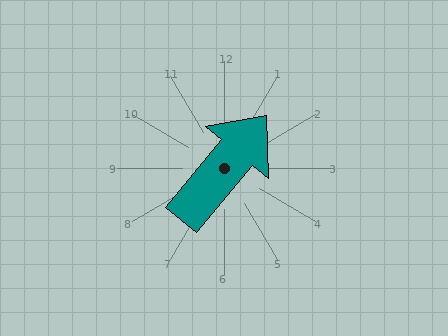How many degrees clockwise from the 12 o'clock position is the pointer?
Approximately 40 degrees.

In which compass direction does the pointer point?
Northeast.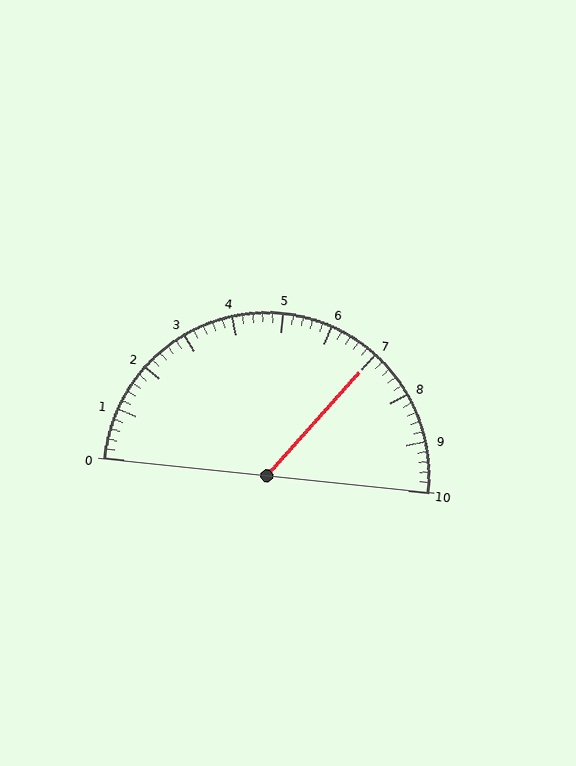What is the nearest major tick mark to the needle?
The nearest major tick mark is 7.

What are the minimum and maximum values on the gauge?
The gauge ranges from 0 to 10.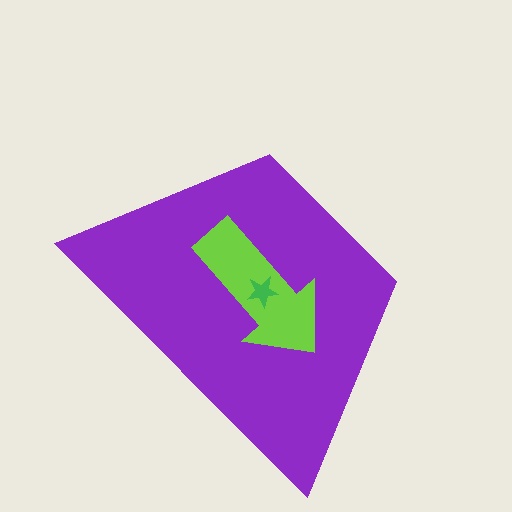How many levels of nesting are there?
3.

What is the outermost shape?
The purple trapezoid.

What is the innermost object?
The green star.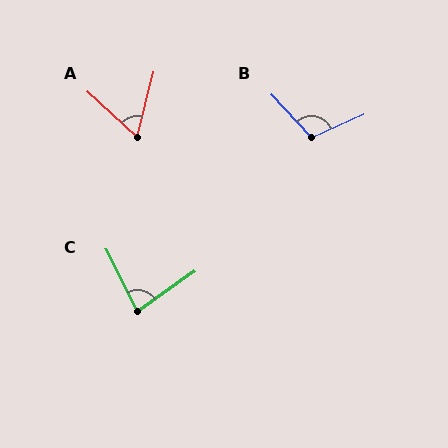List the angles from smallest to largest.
A (62°), C (82°), B (109°).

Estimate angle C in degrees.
Approximately 82 degrees.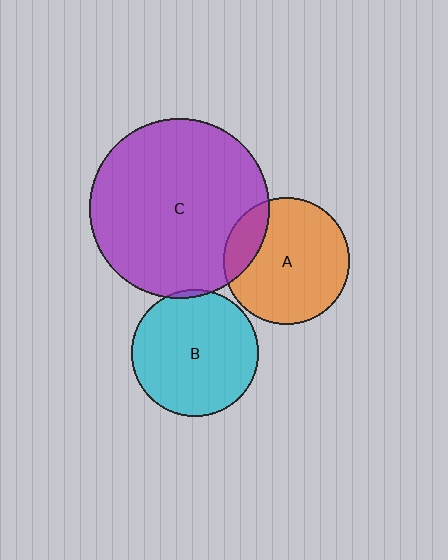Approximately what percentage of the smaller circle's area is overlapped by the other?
Approximately 5%.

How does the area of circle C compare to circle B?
Approximately 2.0 times.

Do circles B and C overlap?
Yes.